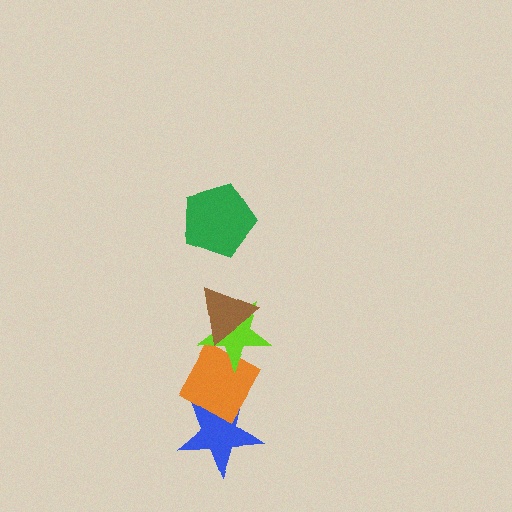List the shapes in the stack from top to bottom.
From top to bottom: the green pentagon, the brown triangle, the lime star, the orange diamond, the blue star.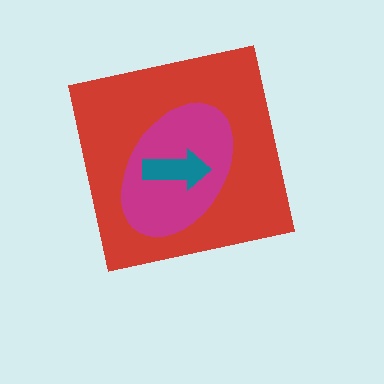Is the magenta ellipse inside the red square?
Yes.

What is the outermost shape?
The red square.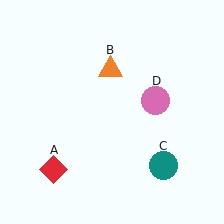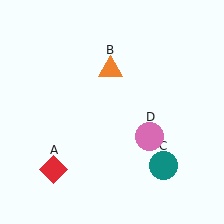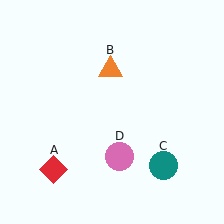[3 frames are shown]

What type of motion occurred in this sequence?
The pink circle (object D) rotated clockwise around the center of the scene.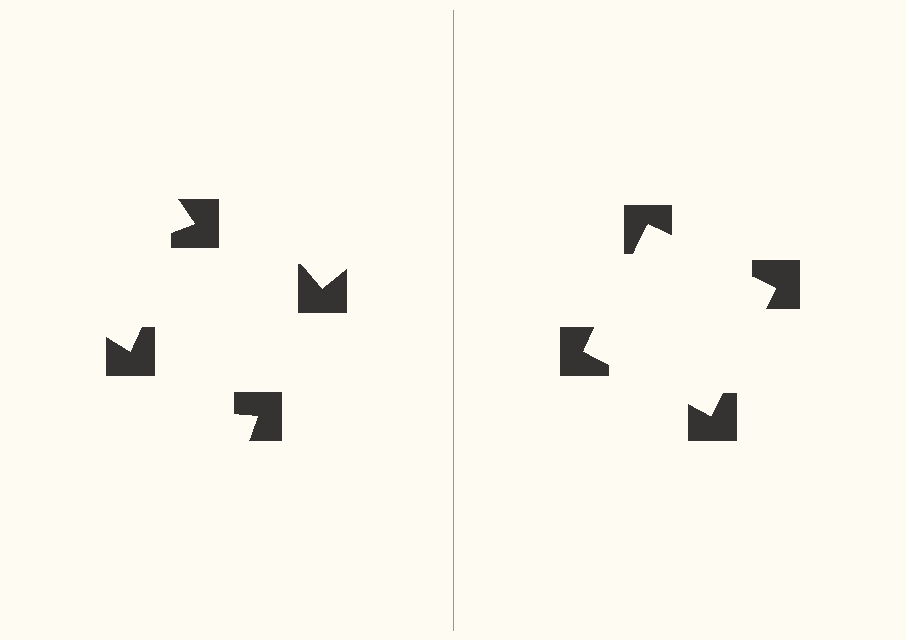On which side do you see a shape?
An illusory square appears on the right side. On the left side the wedge cuts are rotated, so no coherent shape forms.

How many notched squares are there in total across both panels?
8 — 4 on each side.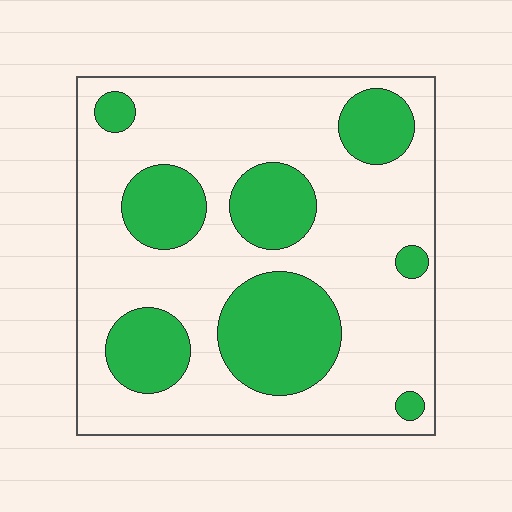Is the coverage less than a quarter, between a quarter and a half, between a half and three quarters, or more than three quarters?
Between a quarter and a half.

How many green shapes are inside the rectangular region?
8.